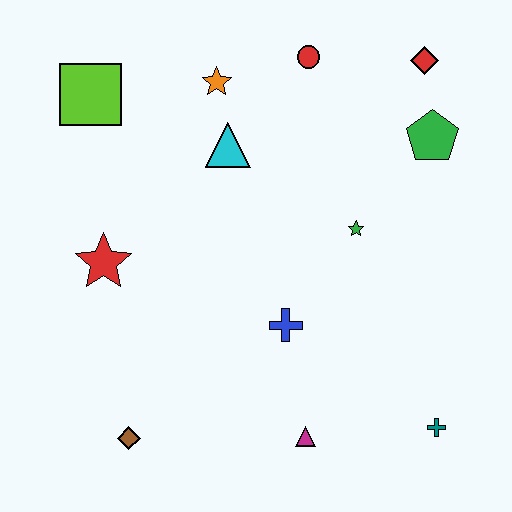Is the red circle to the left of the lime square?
No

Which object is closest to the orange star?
The cyan triangle is closest to the orange star.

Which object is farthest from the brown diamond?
The red diamond is farthest from the brown diamond.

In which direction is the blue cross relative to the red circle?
The blue cross is below the red circle.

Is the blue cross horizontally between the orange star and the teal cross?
Yes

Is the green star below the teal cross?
No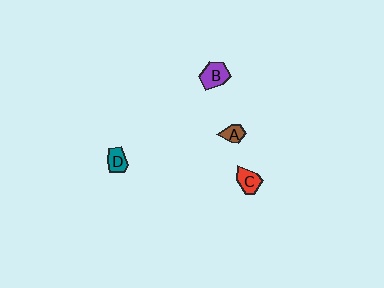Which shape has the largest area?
Shape B (purple).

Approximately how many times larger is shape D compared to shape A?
Approximately 1.2 times.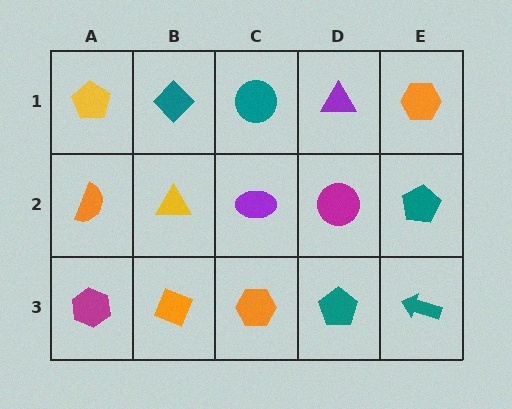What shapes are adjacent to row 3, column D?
A magenta circle (row 2, column D), an orange hexagon (row 3, column C), a teal arrow (row 3, column E).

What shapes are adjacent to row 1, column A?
An orange semicircle (row 2, column A), a teal diamond (row 1, column B).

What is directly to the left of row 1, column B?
A yellow pentagon.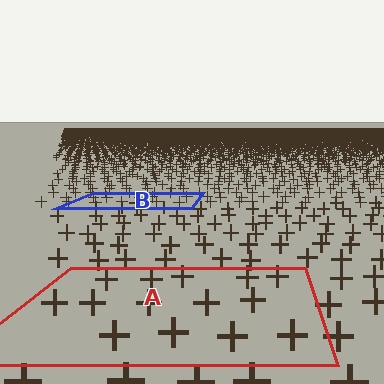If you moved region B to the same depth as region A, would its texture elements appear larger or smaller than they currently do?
They would appear larger. At a closer depth, the same texture elements are projected at a bigger on-screen size.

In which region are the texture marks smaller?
The texture marks are smaller in region B, because it is farther away.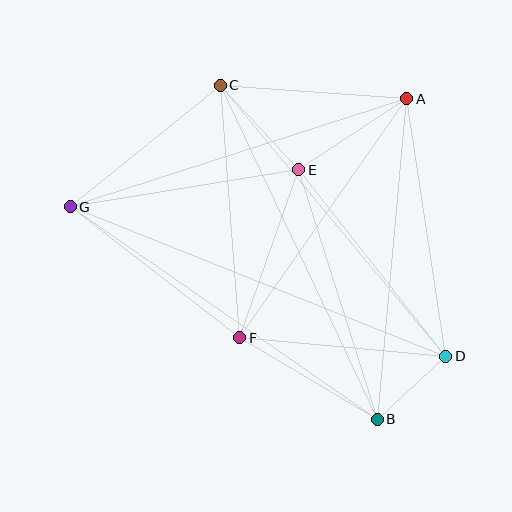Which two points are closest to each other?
Points B and D are closest to each other.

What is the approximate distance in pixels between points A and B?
The distance between A and B is approximately 322 pixels.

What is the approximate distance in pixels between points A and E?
The distance between A and E is approximately 129 pixels.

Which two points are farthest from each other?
Points D and G are farthest from each other.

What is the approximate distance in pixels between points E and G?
The distance between E and G is approximately 231 pixels.